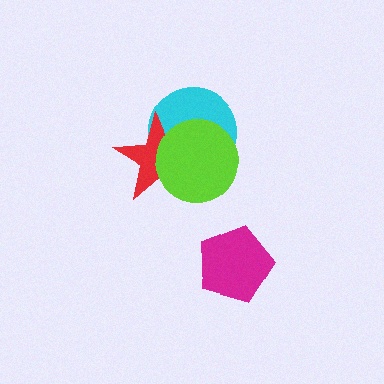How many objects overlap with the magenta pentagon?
0 objects overlap with the magenta pentagon.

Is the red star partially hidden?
Yes, it is partially covered by another shape.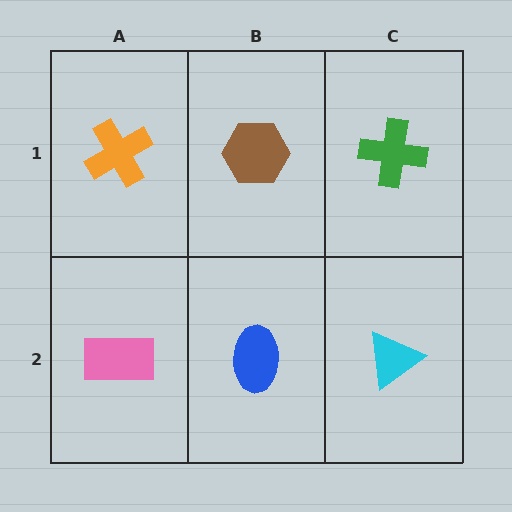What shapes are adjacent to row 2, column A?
An orange cross (row 1, column A), a blue ellipse (row 2, column B).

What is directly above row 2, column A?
An orange cross.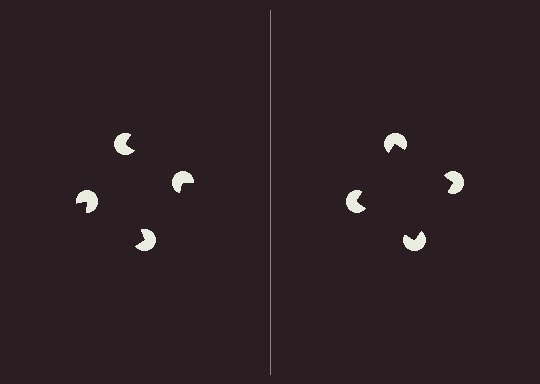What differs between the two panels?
The pac-man discs are positioned identically on both sides; only the wedge orientations differ. On the right they align to a square; on the left they are misaligned.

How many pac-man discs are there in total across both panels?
8 — 4 on each side.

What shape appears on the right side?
An illusory square.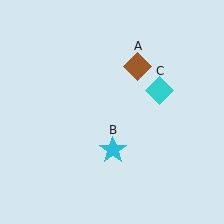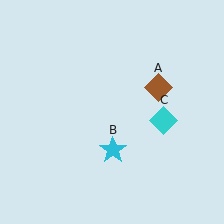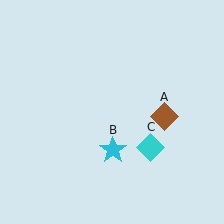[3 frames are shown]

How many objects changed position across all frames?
2 objects changed position: brown diamond (object A), cyan diamond (object C).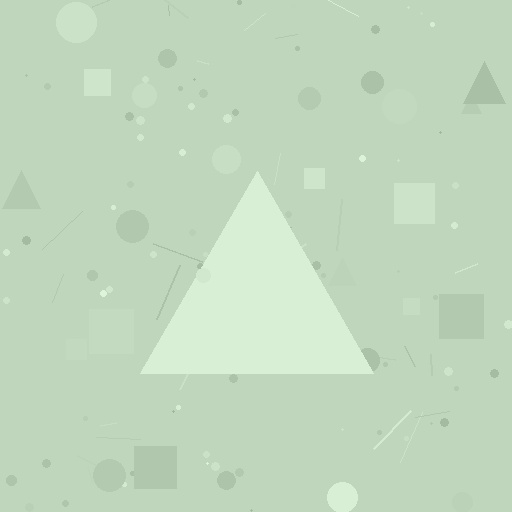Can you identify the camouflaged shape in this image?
The camouflaged shape is a triangle.